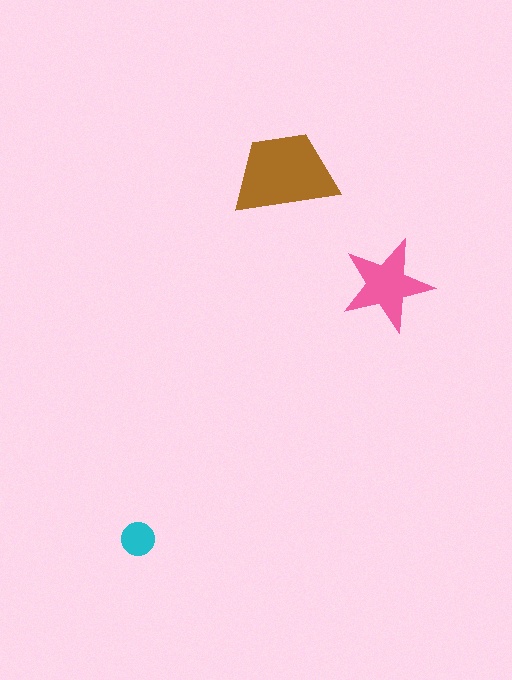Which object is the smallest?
The cyan circle.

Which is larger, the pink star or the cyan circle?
The pink star.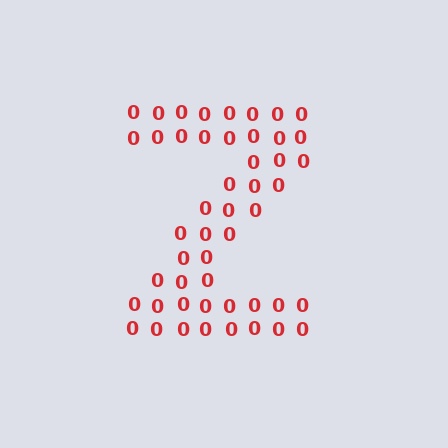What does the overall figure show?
The overall figure shows the letter Z.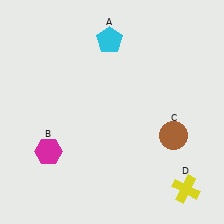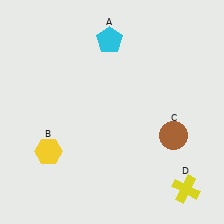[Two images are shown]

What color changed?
The hexagon (B) changed from magenta in Image 1 to yellow in Image 2.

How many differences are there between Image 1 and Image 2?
There is 1 difference between the two images.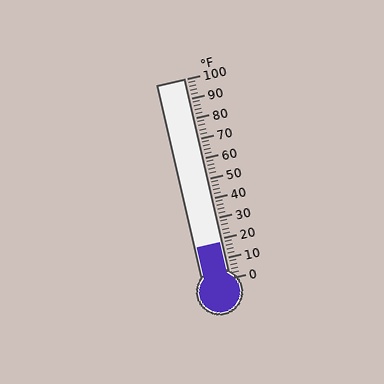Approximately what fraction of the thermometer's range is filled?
The thermometer is filled to approximately 20% of its range.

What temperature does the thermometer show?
The thermometer shows approximately 18°F.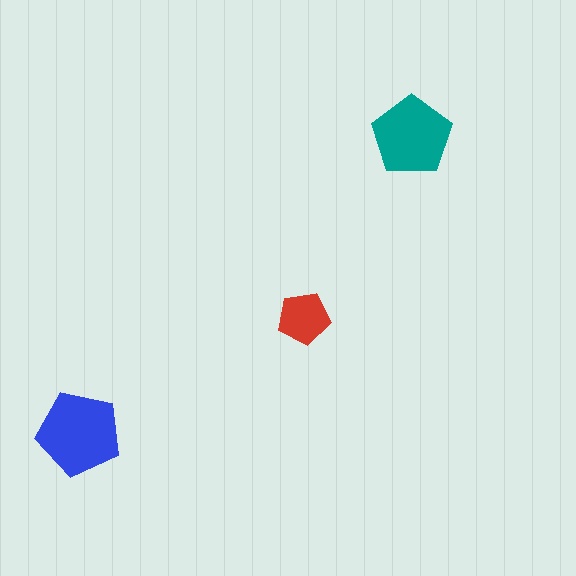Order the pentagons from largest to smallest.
the blue one, the teal one, the red one.